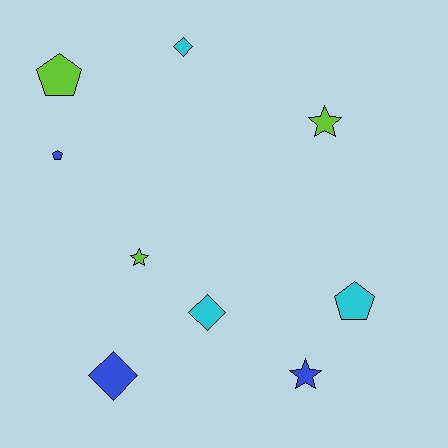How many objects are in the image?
There are 9 objects.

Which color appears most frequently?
Lime, with 3 objects.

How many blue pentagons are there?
There is 1 blue pentagon.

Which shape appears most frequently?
Star, with 3 objects.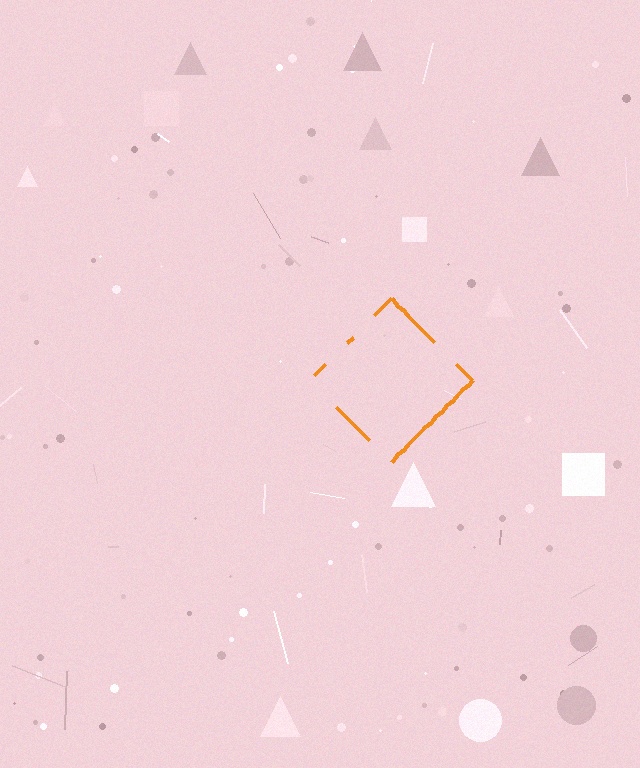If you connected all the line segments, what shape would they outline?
They would outline a diamond.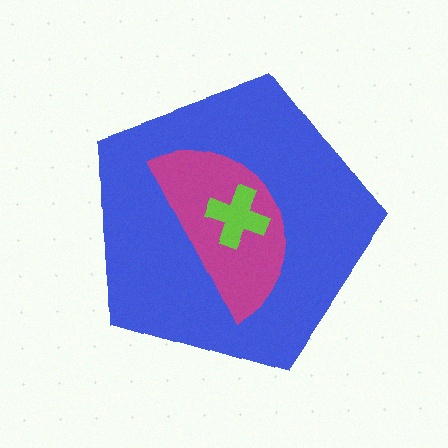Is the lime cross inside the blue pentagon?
Yes.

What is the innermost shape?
The lime cross.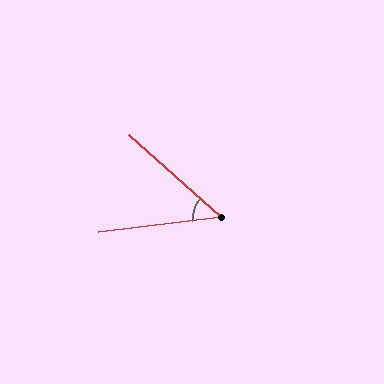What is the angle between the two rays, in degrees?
Approximately 49 degrees.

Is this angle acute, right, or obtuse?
It is acute.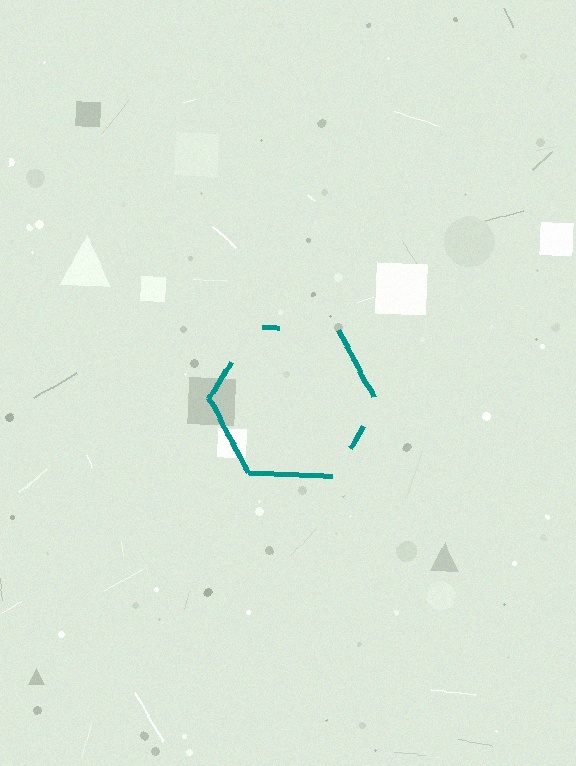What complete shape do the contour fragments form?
The contour fragments form a hexagon.